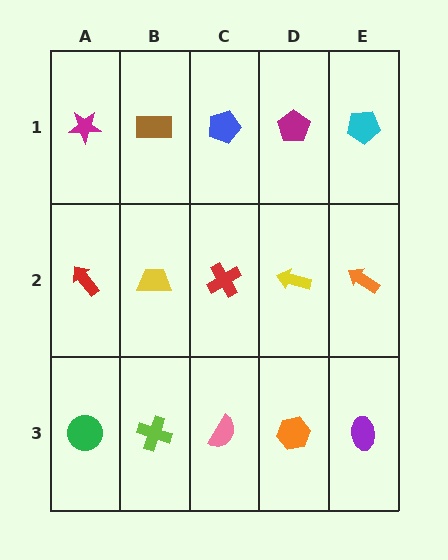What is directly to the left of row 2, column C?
A yellow trapezoid.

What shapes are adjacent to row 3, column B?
A yellow trapezoid (row 2, column B), a green circle (row 3, column A), a pink semicircle (row 3, column C).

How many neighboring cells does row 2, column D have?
4.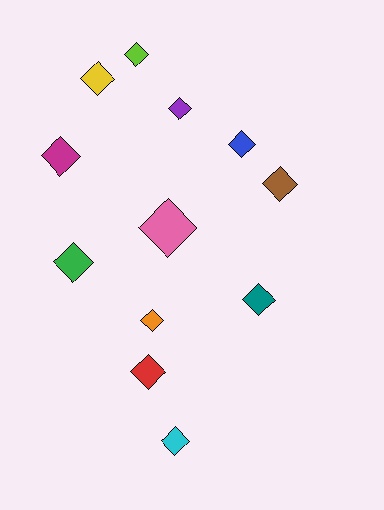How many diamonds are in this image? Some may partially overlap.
There are 12 diamonds.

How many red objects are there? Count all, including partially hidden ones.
There is 1 red object.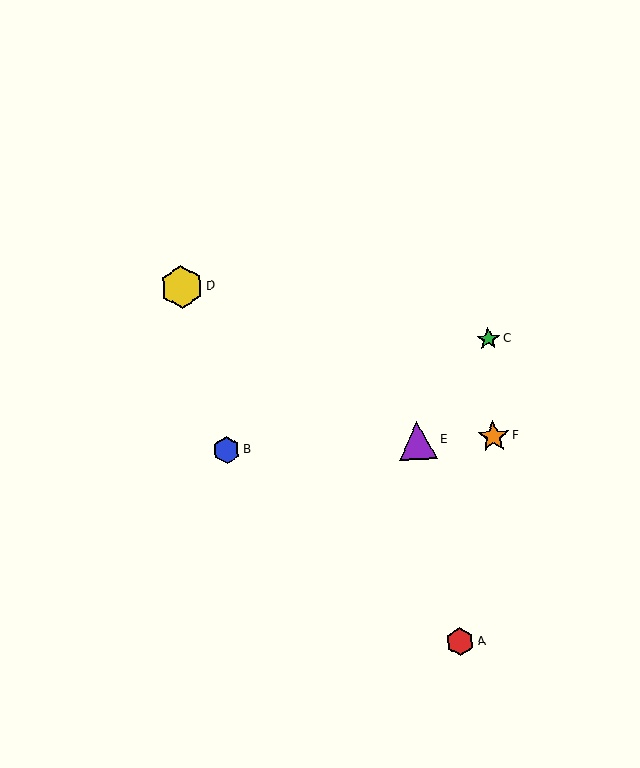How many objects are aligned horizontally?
3 objects (B, E, F) are aligned horizontally.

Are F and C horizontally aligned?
No, F is at y≈436 and C is at y≈339.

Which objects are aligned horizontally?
Objects B, E, F are aligned horizontally.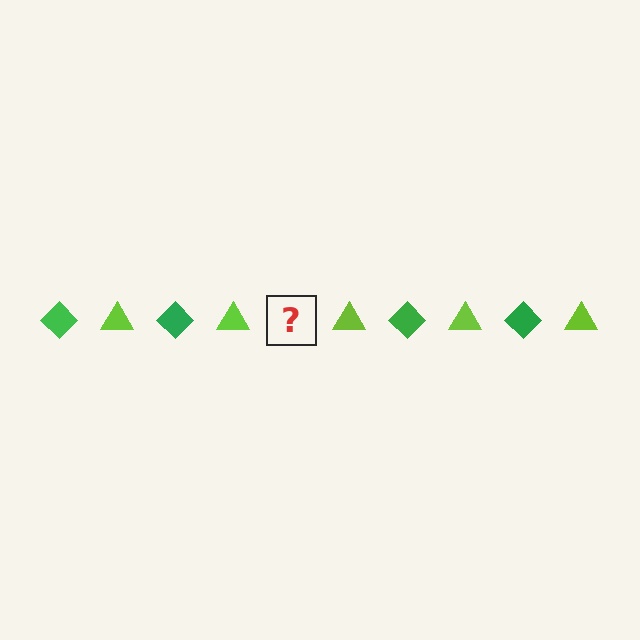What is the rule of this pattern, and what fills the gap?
The rule is that the pattern alternates between green diamond and lime triangle. The gap should be filled with a green diamond.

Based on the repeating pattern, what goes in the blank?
The blank should be a green diamond.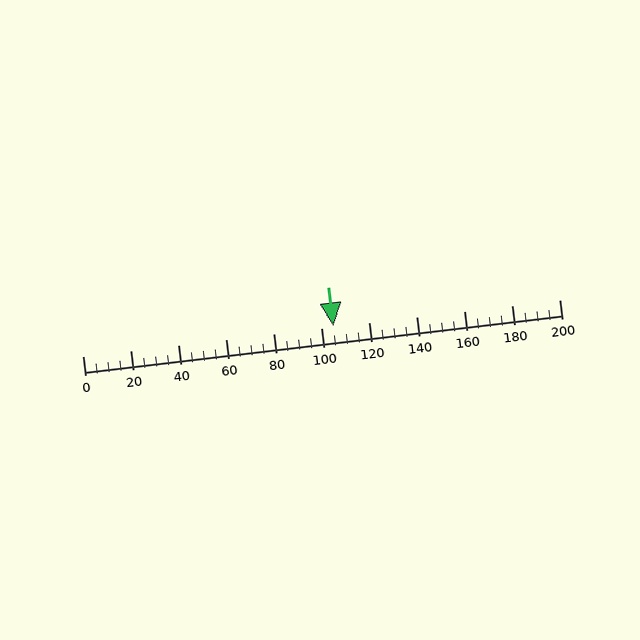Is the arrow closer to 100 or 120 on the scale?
The arrow is closer to 100.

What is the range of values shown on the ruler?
The ruler shows values from 0 to 200.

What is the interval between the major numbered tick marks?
The major tick marks are spaced 20 units apart.